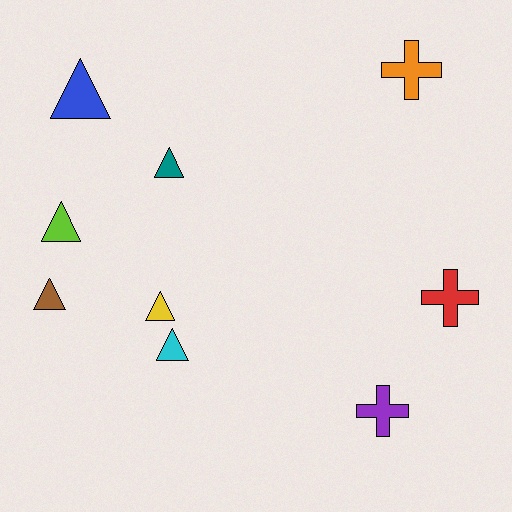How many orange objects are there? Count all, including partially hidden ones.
There is 1 orange object.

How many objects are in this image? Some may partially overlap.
There are 9 objects.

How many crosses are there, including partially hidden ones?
There are 3 crosses.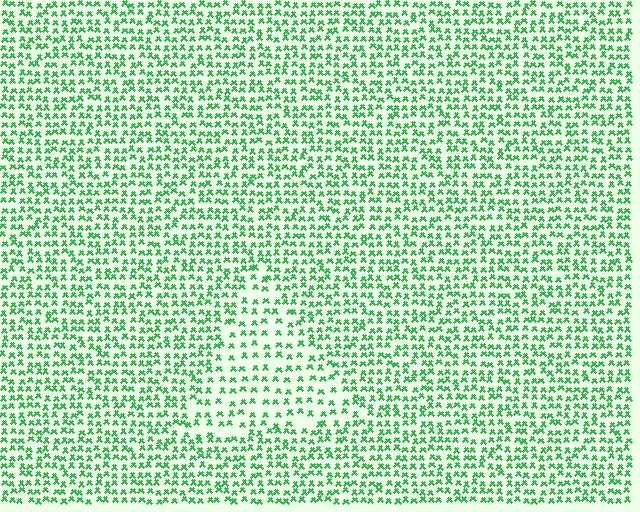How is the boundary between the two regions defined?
The boundary is defined by a change in element density (approximately 1.8x ratio). All elements are the same color, size, and shape.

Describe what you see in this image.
The image contains small green elements arranged at two different densities. A triangle-shaped region is visible where the elements are less densely packed than the surrounding area.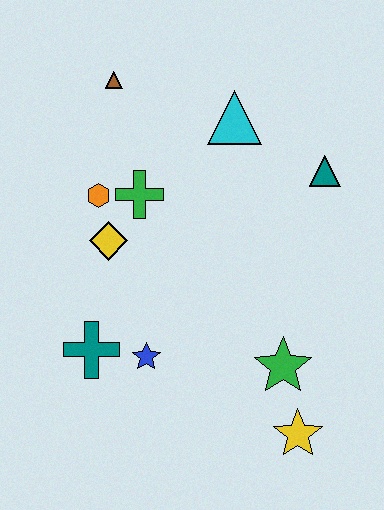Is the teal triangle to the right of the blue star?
Yes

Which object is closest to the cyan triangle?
The teal triangle is closest to the cyan triangle.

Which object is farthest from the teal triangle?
The teal cross is farthest from the teal triangle.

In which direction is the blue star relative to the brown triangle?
The blue star is below the brown triangle.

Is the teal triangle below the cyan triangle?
Yes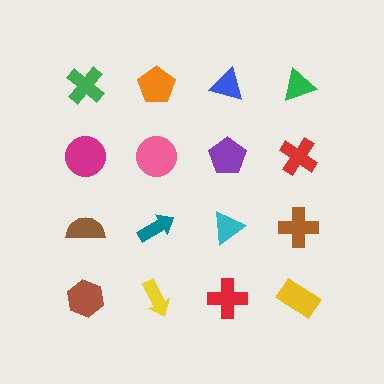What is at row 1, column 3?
A blue triangle.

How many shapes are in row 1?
4 shapes.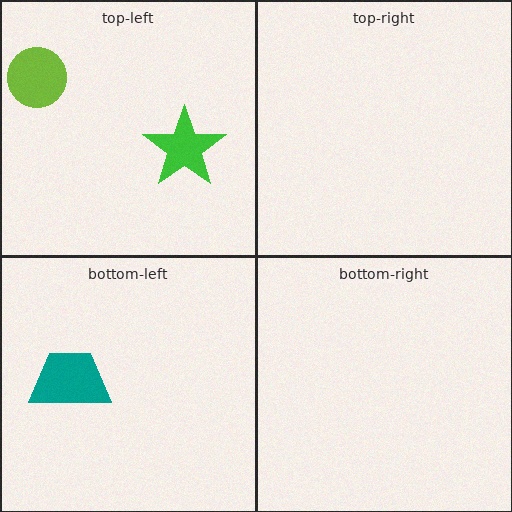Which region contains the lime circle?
The top-left region.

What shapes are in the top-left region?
The green star, the lime circle.